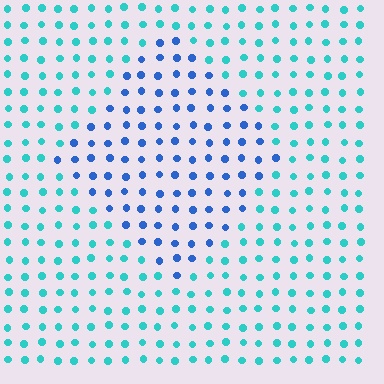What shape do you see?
I see a diamond.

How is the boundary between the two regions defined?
The boundary is defined purely by a slight shift in hue (about 42 degrees). Spacing, size, and orientation are identical on both sides.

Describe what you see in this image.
The image is filled with small cyan elements in a uniform arrangement. A diamond-shaped region is visible where the elements are tinted to a slightly different hue, forming a subtle color boundary.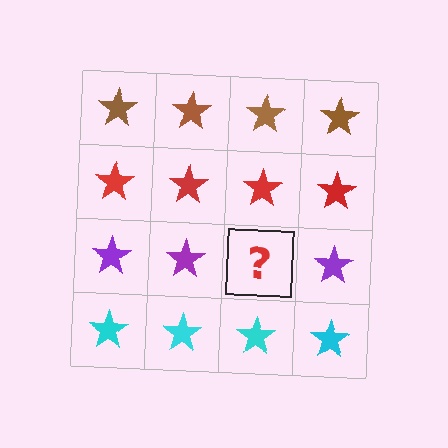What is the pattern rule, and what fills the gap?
The rule is that each row has a consistent color. The gap should be filled with a purple star.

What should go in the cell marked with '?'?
The missing cell should contain a purple star.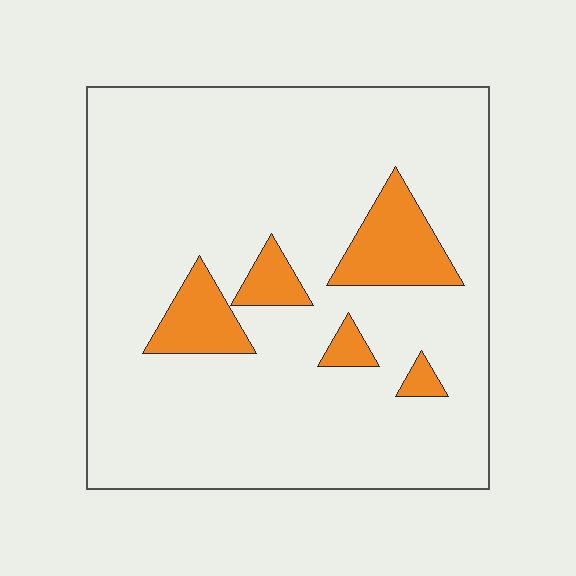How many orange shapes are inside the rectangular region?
5.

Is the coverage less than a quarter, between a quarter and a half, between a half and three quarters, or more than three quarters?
Less than a quarter.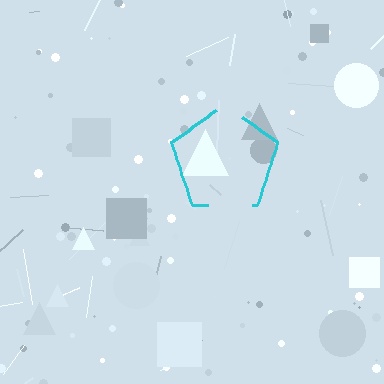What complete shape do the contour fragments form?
The contour fragments form a pentagon.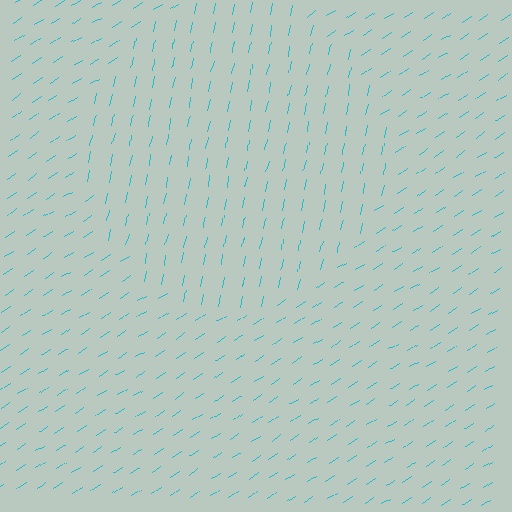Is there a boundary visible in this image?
Yes, there is a texture boundary formed by a change in line orientation.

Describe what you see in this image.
The image is filled with small cyan line segments. A circle region in the image has lines oriented differently from the surrounding lines, creating a visible texture boundary.